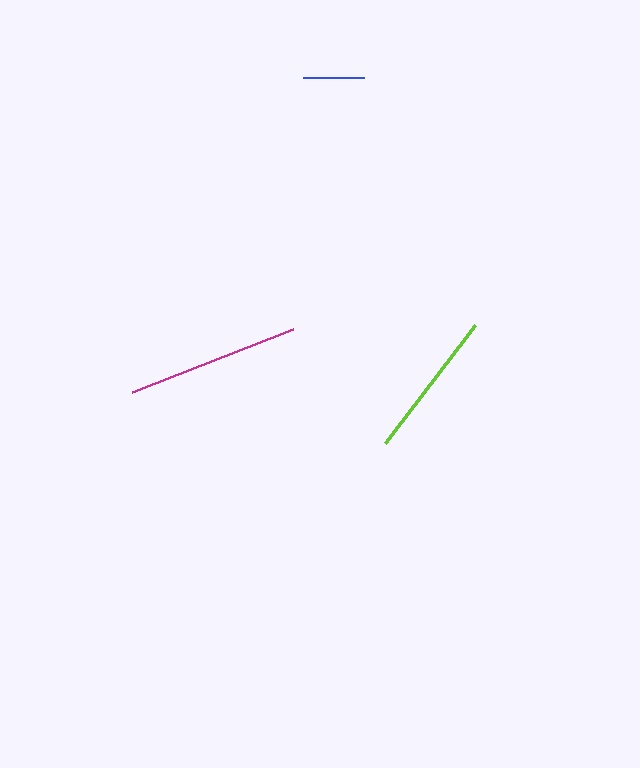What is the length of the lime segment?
The lime segment is approximately 148 pixels long.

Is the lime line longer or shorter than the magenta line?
The magenta line is longer than the lime line.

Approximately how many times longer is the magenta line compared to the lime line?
The magenta line is approximately 1.2 times the length of the lime line.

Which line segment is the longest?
The magenta line is the longest at approximately 173 pixels.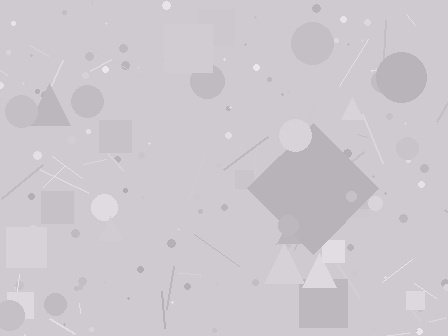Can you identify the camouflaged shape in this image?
The camouflaged shape is a diamond.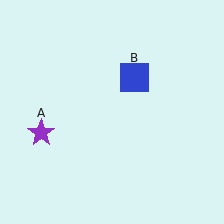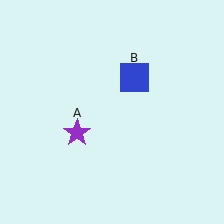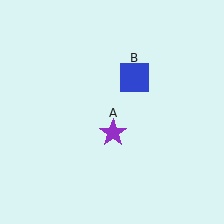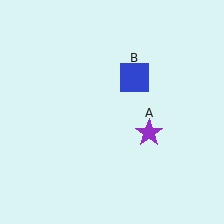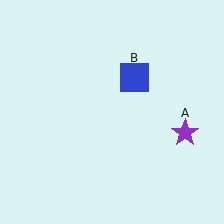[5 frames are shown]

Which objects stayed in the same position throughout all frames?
Blue square (object B) remained stationary.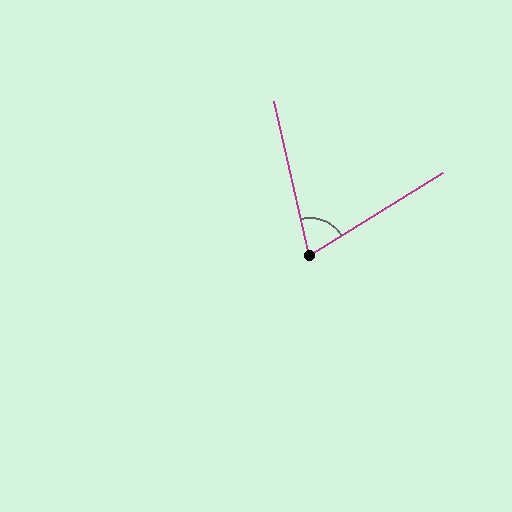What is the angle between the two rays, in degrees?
Approximately 71 degrees.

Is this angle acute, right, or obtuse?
It is acute.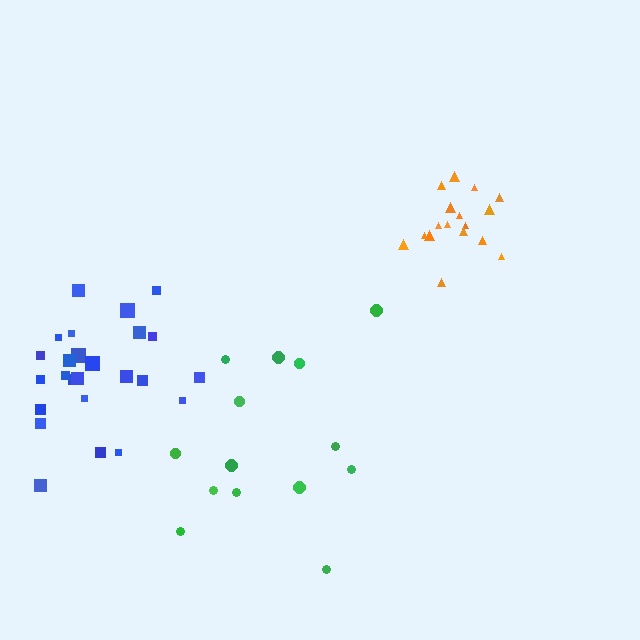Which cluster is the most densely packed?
Orange.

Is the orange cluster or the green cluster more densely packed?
Orange.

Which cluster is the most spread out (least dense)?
Green.